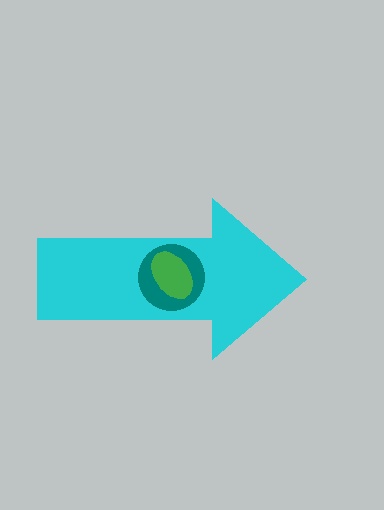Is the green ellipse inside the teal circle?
Yes.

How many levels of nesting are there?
3.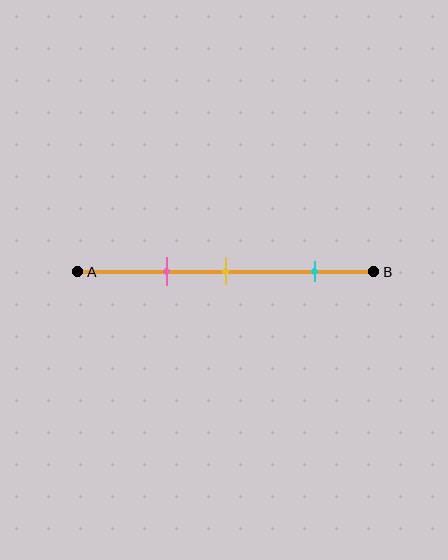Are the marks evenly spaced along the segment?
No, the marks are not evenly spaced.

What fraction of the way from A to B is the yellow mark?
The yellow mark is approximately 50% (0.5) of the way from A to B.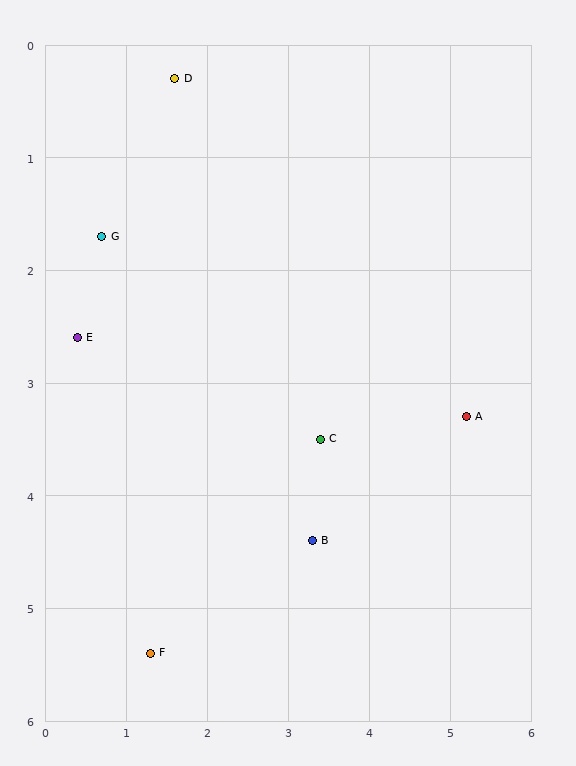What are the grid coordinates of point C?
Point C is at approximately (3.4, 3.5).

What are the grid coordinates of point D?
Point D is at approximately (1.6, 0.3).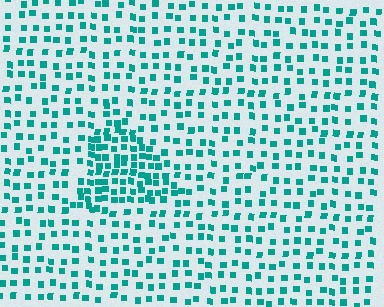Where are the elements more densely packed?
The elements are more densely packed inside the triangle boundary.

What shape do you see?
I see a triangle.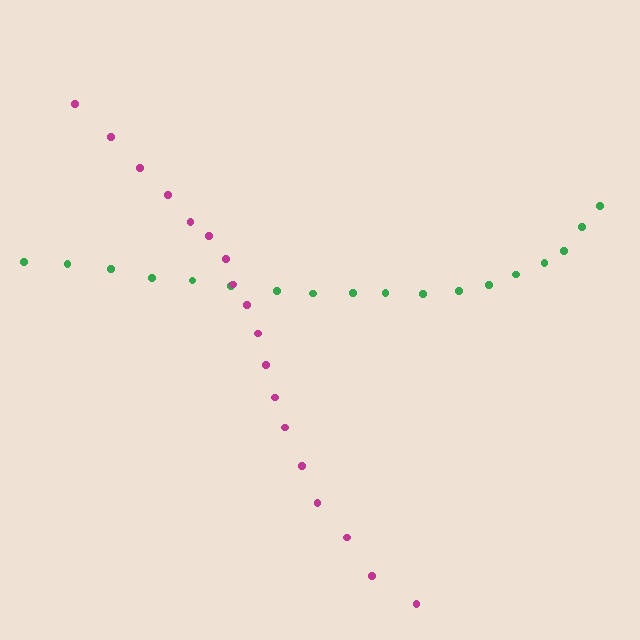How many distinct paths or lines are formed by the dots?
There are 2 distinct paths.